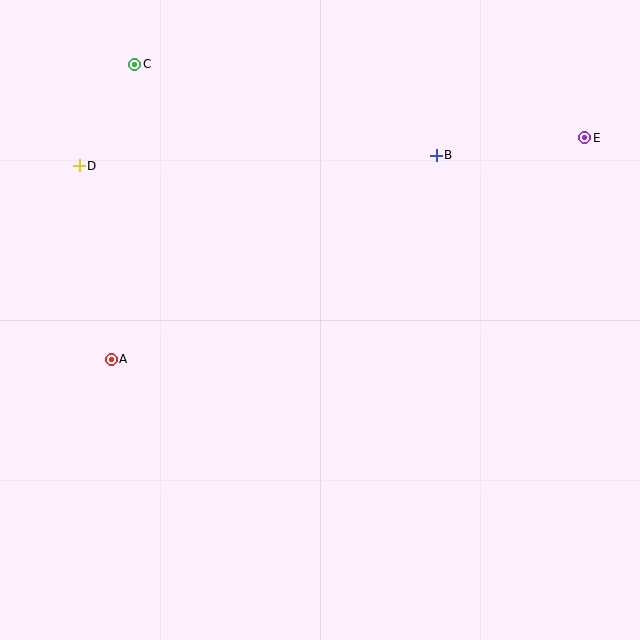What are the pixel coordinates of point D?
Point D is at (79, 166).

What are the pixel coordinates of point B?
Point B is at (436, 155).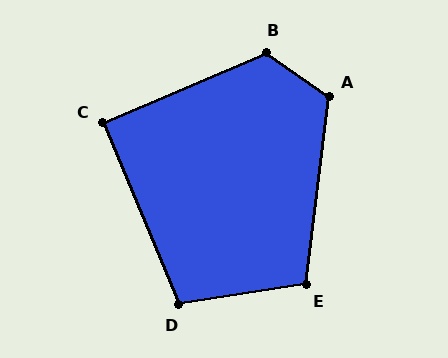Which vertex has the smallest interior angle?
C, at approximately 91 degrees.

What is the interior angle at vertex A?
Approximately 118 degrees (obtuse).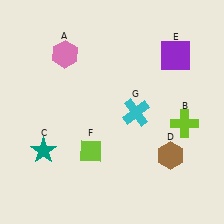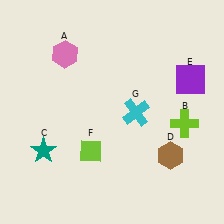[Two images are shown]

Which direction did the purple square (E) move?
The purple square (E) moved down.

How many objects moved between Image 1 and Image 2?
1 object moved between the two images.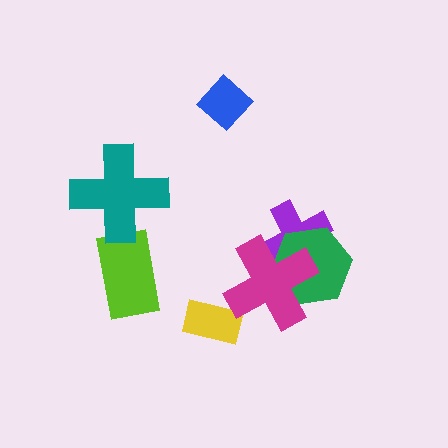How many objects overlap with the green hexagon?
2 objects overlap with the green hexagon.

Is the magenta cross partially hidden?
No, no other shape covers it.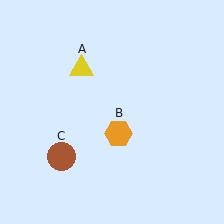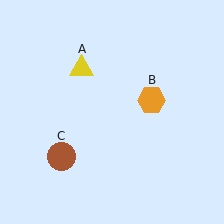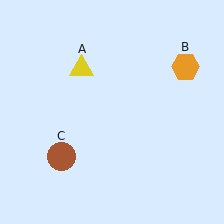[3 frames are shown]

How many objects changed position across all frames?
1 object changed position: orange hexagon (object B).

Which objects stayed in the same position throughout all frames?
Yellow triangle (object A) and brown circle (object C) remained stationary.